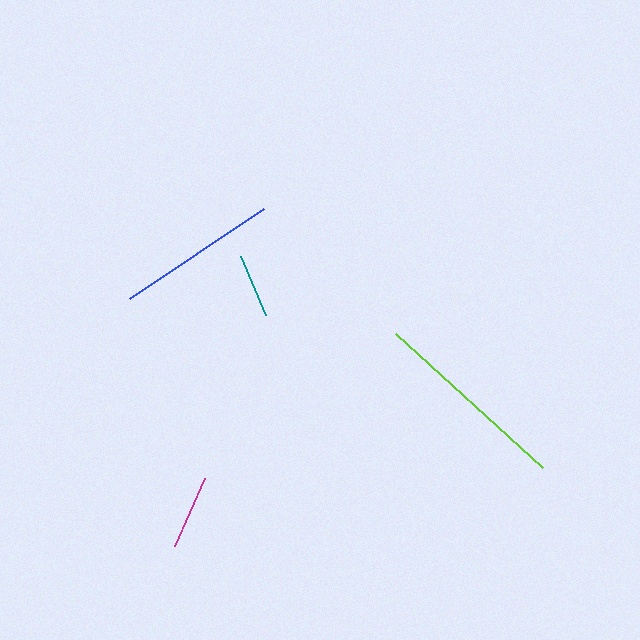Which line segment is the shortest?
The teal line is the shortest at approximately 64 pixels.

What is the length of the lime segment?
The lime segment is approximately 198 pixels long.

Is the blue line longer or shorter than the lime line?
The lime line is longer than the blue line.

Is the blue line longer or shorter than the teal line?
The blue line is longer than the teal line.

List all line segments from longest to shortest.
From longest to shortest: lime, blue, magenta, teal.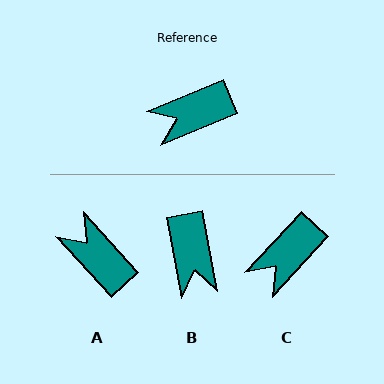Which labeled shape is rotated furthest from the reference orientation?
B, about 78 degrees away.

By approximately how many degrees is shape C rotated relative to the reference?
Approximately 25 degrees counter-clockwise.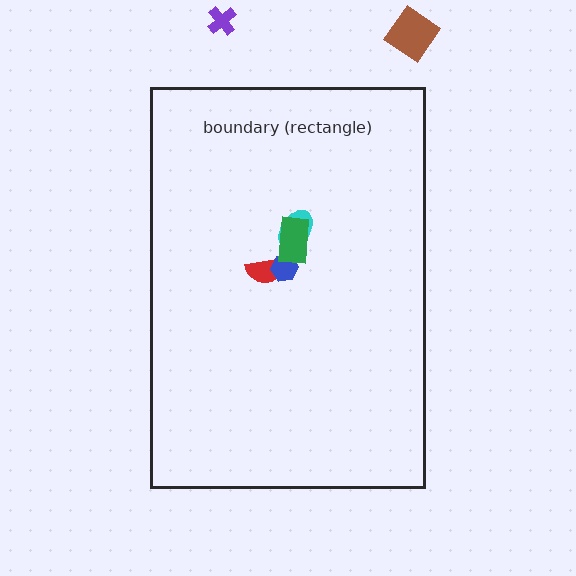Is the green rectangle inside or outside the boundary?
Inside.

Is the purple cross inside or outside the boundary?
Outside.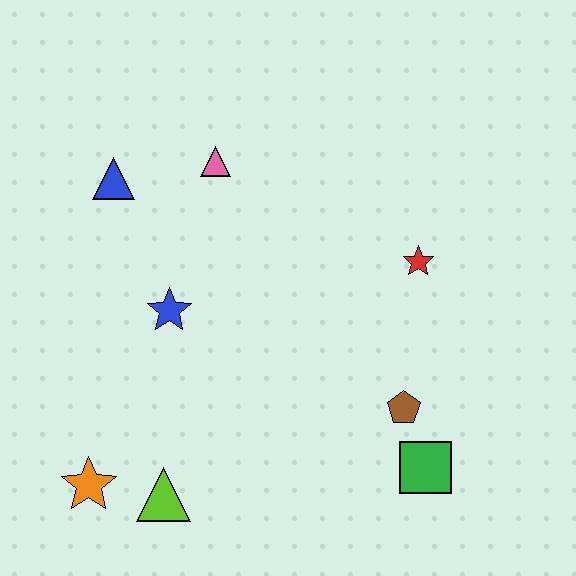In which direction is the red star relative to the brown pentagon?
The red star is above the brown pentagon.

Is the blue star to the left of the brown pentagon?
Yes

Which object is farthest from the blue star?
The green square is farthest from the blue star.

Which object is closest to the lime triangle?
The orange star is closest to the lime triangle.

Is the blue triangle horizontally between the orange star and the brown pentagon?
Yes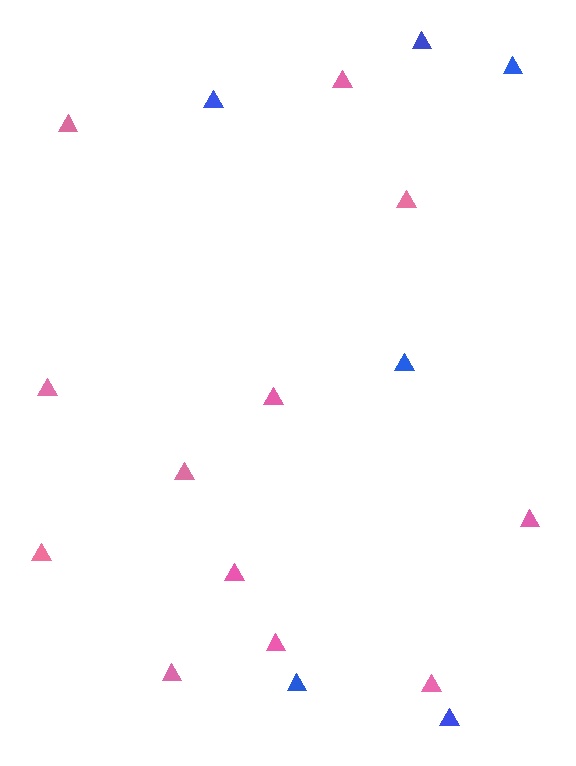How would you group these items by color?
There are 2 groups: one group of blue triangles (6) and one group of pink triangles (12).